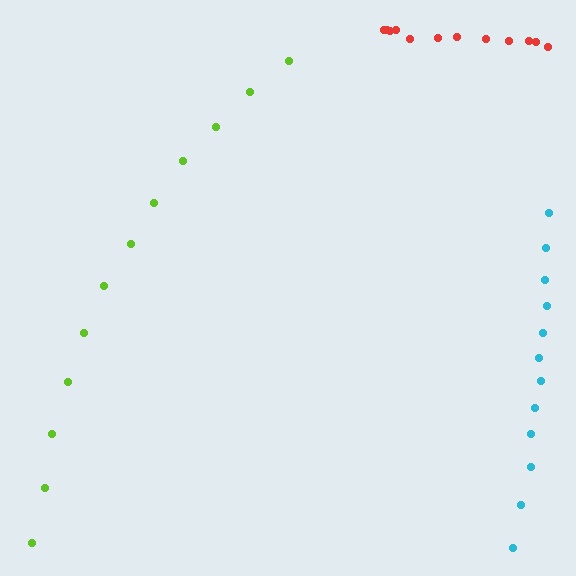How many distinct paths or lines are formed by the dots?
There are 3 distinct paths.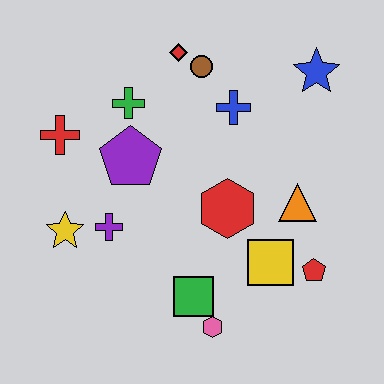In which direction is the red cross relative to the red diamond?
The red cross is to the left of the red diamond.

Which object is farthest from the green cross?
The red pentagon is farthest from the green cross.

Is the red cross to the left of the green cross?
Yes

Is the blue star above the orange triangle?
Yes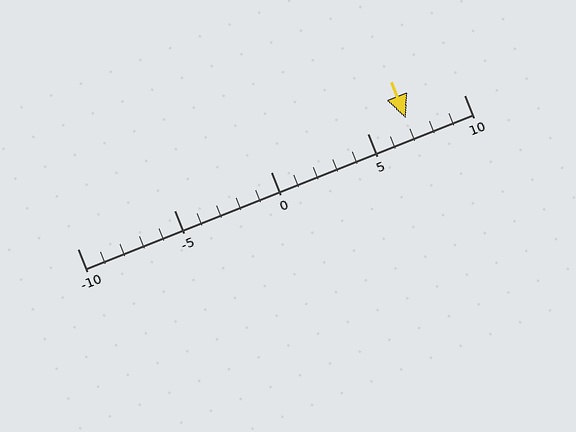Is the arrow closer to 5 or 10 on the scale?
The arrow is closer to 5.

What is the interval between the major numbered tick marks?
The major tick marks are spaced 5 units apart.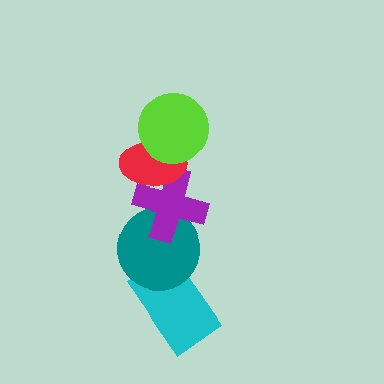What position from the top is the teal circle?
The teal circle is 4th from the top.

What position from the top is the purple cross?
The purple cross is 3rd from the top.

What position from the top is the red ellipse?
The red ellipse is 2nd from the top.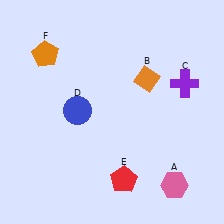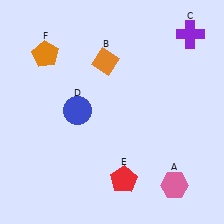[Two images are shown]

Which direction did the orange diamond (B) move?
The orange diamond (B) moved left.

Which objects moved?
The objects that moved are: the orange diamond (B), the purple cross (C).